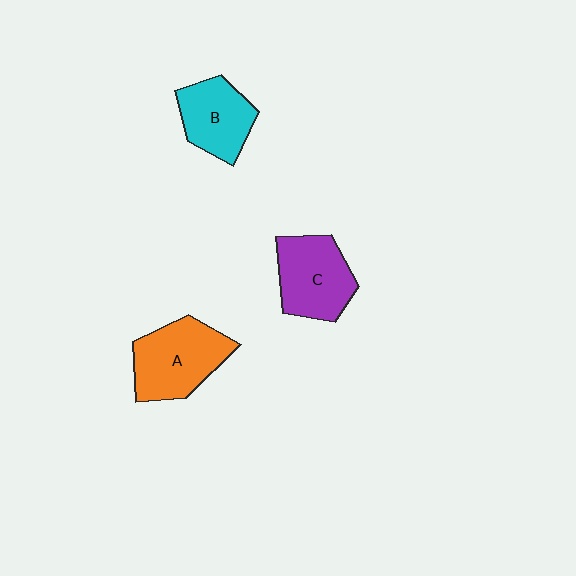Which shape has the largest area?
Shape A (orange).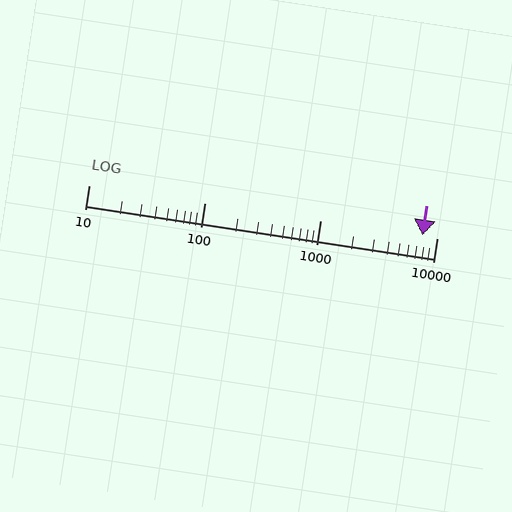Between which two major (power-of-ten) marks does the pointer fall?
The pointer is between 1000 and 10000.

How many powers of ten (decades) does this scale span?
The scale spans 3 decades, from 10 to 10000.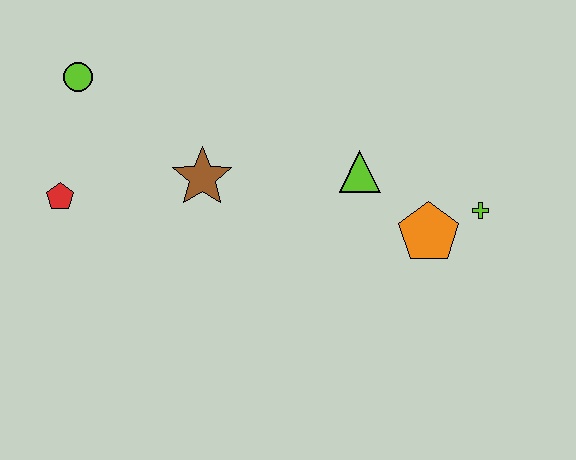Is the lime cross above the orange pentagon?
Yes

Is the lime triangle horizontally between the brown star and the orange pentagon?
Yes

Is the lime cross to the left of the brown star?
No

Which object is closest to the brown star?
The red pentagon is closest to the brown star.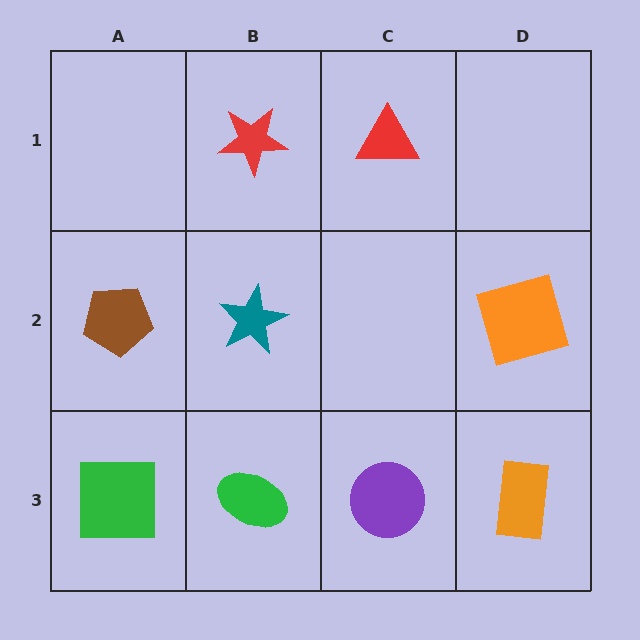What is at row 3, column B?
A green ellipse.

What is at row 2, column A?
A brown pentagon.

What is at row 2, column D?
An orange square.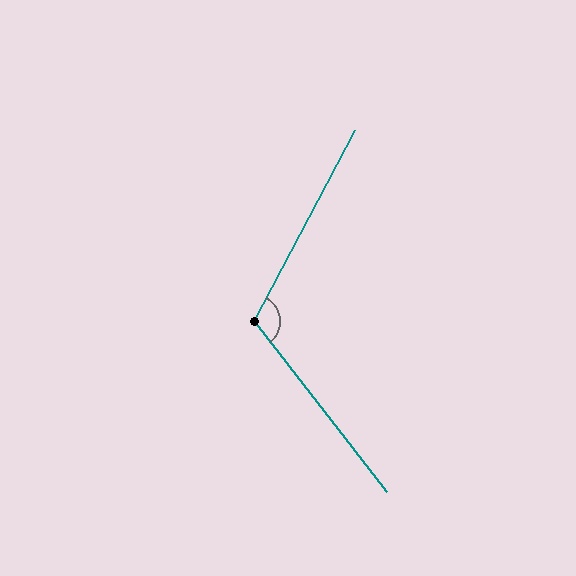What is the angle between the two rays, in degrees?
Approximately 114 degrees.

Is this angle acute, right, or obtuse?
It is obtuse.